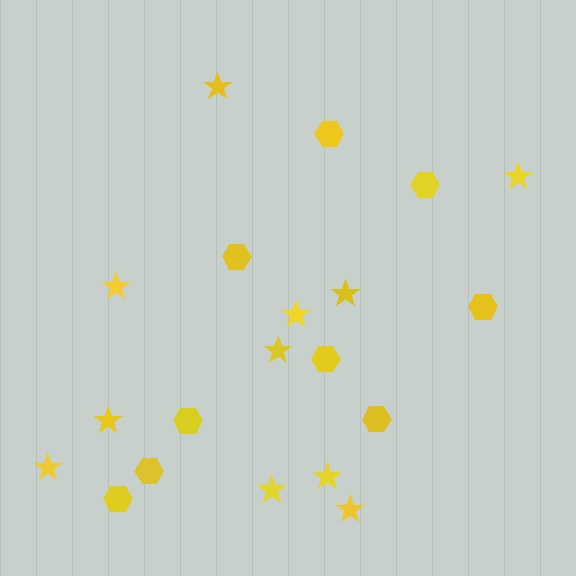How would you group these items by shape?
There are 2 groups: one group of stars (11) and one group of hexagons (9).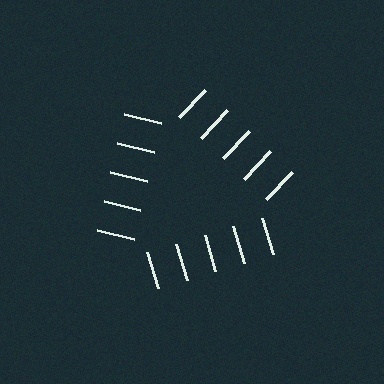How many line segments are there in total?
15 — 5 along each of the 3 edges.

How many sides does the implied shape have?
3 sides — the line-ends trace a triangle.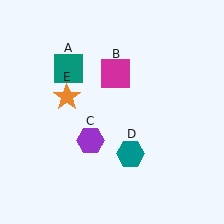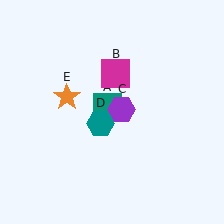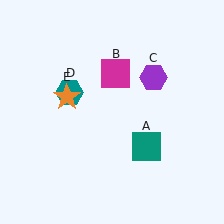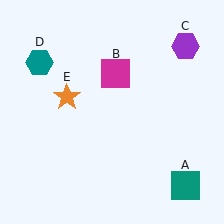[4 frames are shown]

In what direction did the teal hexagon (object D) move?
The teal hexagon (object D) moved up and to the left.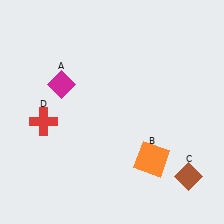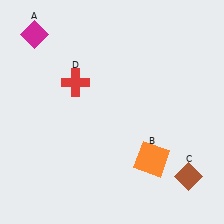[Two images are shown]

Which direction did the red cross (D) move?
The red cross (D) moved up.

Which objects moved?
The objects that moved are: the magenta diamond (A), the red cross (D).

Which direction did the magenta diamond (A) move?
The magenta diamond (A) moved up.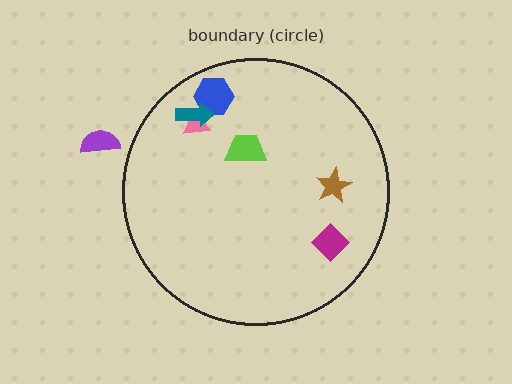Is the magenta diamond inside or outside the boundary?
Inside.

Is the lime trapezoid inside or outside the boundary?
Inside.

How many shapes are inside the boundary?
6 inside, 1 outside.